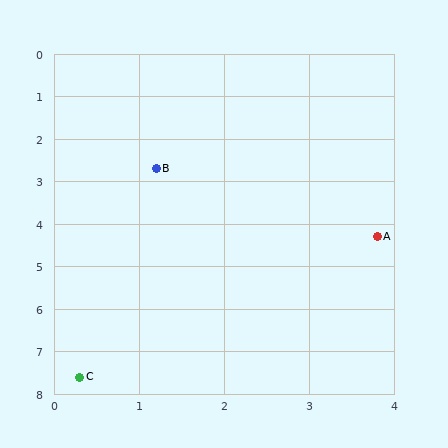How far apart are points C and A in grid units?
Points C and A are about 4.8 grid units apart.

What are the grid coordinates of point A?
Point A is at approximately (3.8, 4.3).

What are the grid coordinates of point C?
Point C is at approximately (0.3, 7.6).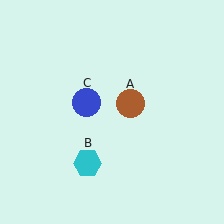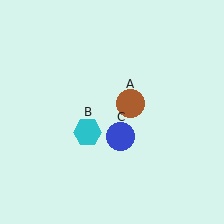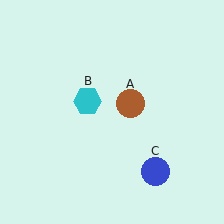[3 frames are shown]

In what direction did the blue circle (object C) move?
The blue circle (object C) moved down and to the right.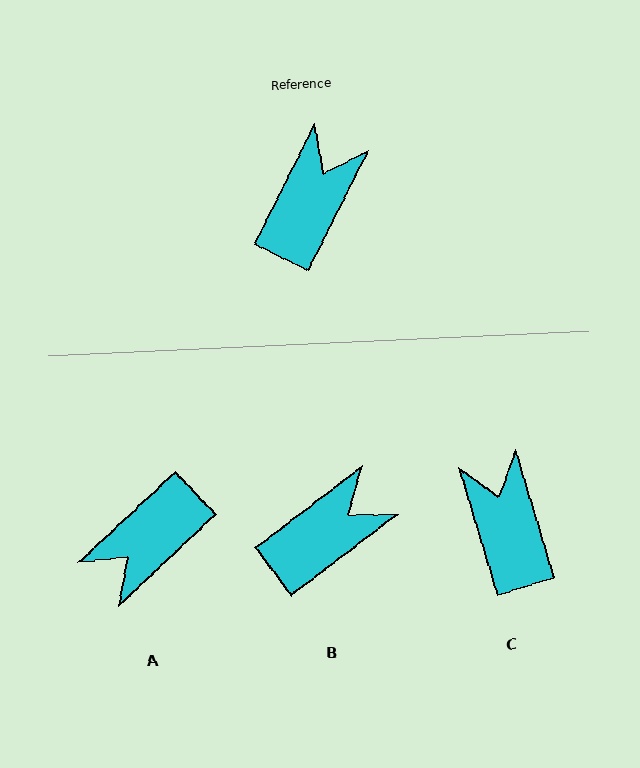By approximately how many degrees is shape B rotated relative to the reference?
Approximately 27 degrees clockwise.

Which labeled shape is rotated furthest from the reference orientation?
A, about 160 degrees away.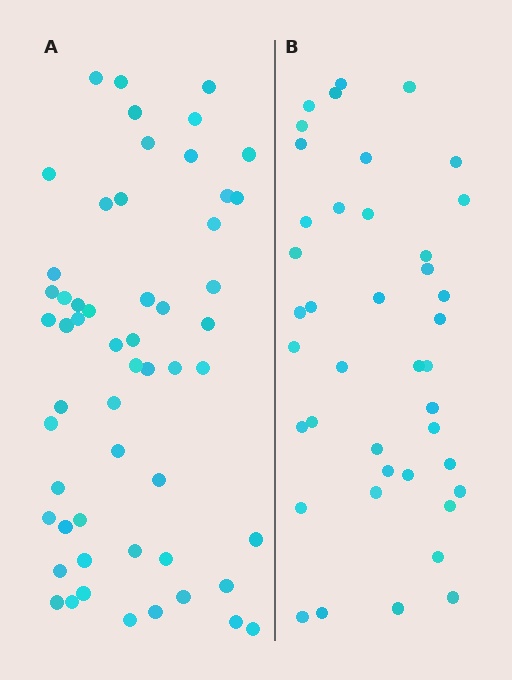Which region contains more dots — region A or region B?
Region A (the left region) has more dots.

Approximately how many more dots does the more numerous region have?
Region A has approximately 15 more dots than region B.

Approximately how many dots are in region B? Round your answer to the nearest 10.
About 40 dots. (The exact count is 41, which rounds to 40.)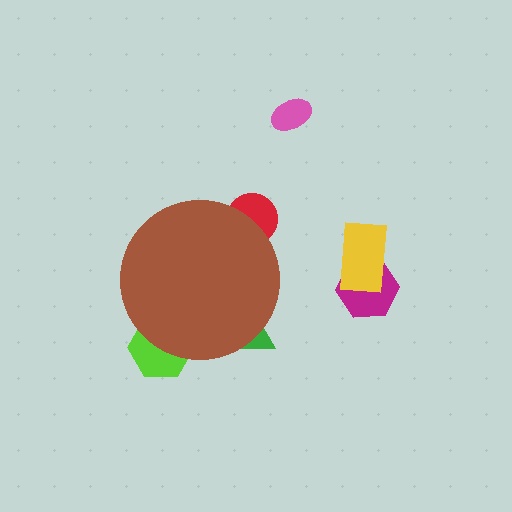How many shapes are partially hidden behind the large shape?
3 shapes are partially hidden.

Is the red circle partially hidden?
Yes, the red circle is partially hidden behind the brown circle.